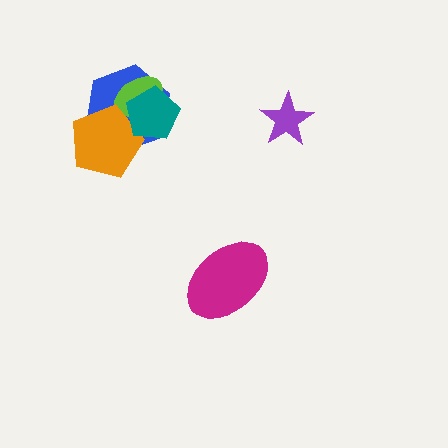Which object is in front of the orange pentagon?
The teal pentagon is in front of the orange pentagon.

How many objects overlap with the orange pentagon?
3 objects overlap with the orange pentagon.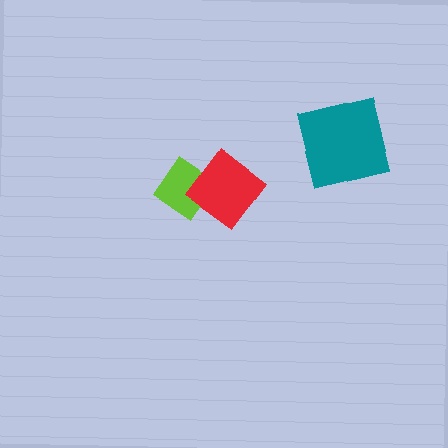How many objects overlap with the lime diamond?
1 object overlaps with the lime diamond.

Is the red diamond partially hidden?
No, no other shape covers it.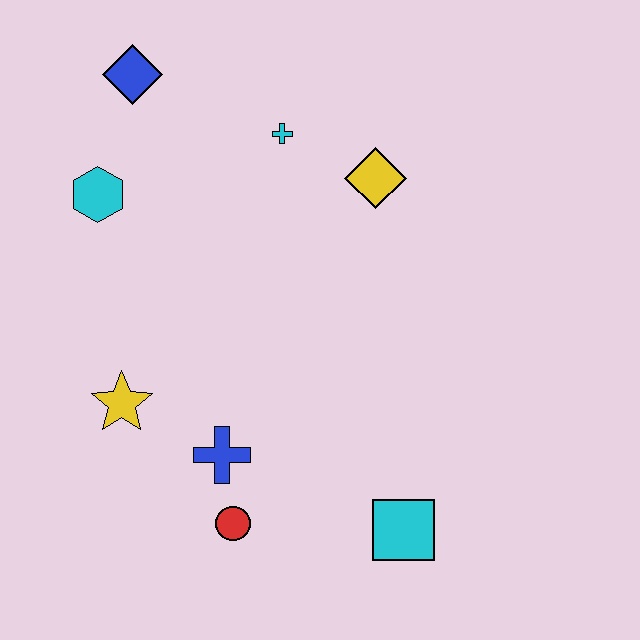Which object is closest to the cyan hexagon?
The blue diamond is closest to the cyan hexagon.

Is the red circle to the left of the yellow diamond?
Yes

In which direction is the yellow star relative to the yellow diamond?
The yellow star is to the left of the yellow diamond.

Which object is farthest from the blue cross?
The blue diamond is farthest from the blue cross.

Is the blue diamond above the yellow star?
Yes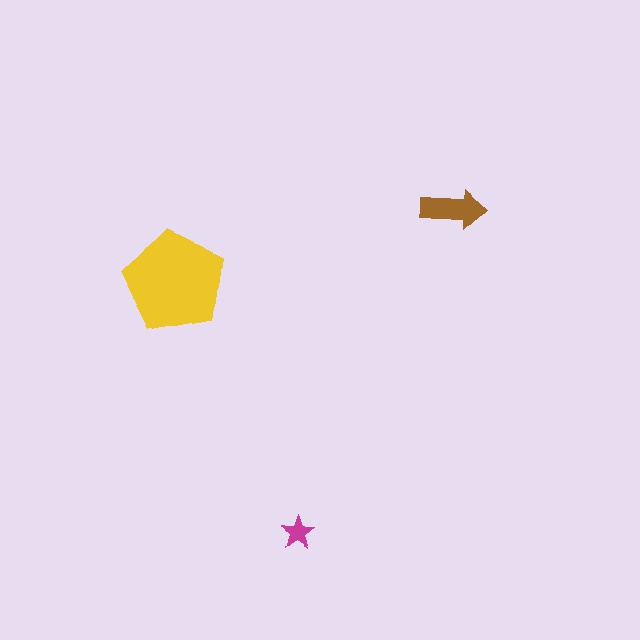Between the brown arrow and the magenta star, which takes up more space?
The brown arrow.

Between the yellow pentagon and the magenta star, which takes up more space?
The yellow pentagon.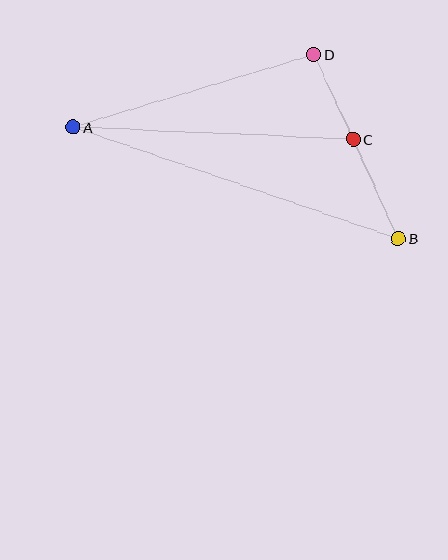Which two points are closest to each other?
Points C and D are closest to each other.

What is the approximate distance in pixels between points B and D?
The distance between B and D is approximately 203 pixels.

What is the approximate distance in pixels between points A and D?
The distance between A and D is approximately 251 pixels.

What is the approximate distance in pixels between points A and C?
The distance between A and C is approximately 281 pixels.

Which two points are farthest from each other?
Points A and B are farthest from each other.